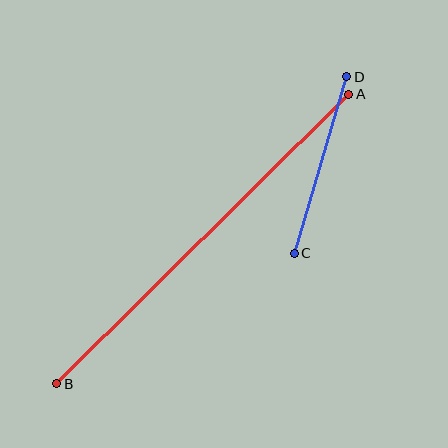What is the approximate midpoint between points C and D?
The midpoint is at approximately (320, 165) pixels.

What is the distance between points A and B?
The distance is approximately 411 pixels.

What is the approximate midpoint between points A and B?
The midpoint is at approximately (203, 239) pixels.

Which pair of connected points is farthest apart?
Points A and B are farthest apart.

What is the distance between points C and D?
The distance is approximately 184 pixels.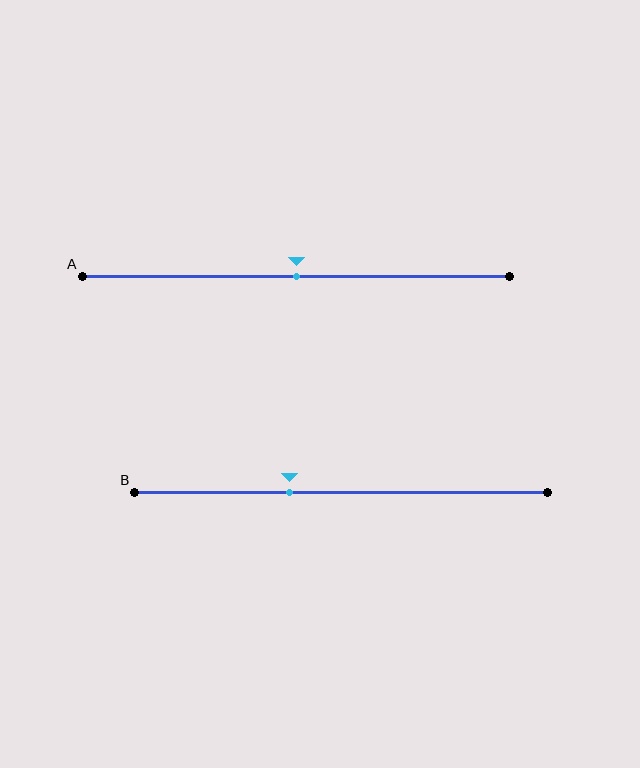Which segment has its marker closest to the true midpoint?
Segment A has its marker closest to the true midpoint.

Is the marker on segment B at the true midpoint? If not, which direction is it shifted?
No, the marker on segment B is shifted to the left by about 13% of the segment length.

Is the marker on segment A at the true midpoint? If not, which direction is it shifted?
Yes, the marker on segment A is at the true midpoint.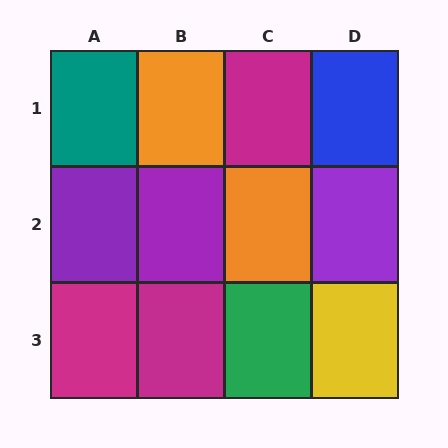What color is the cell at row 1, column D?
Blue.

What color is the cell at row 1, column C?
Magenta.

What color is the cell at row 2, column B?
Purple.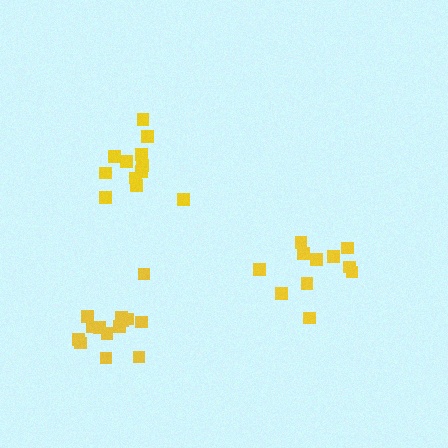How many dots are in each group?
Group 1: 12 dots, Group 2: 14 dots, Group 3: 11 dots (37 total).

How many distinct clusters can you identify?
There are 3 distinct clusters.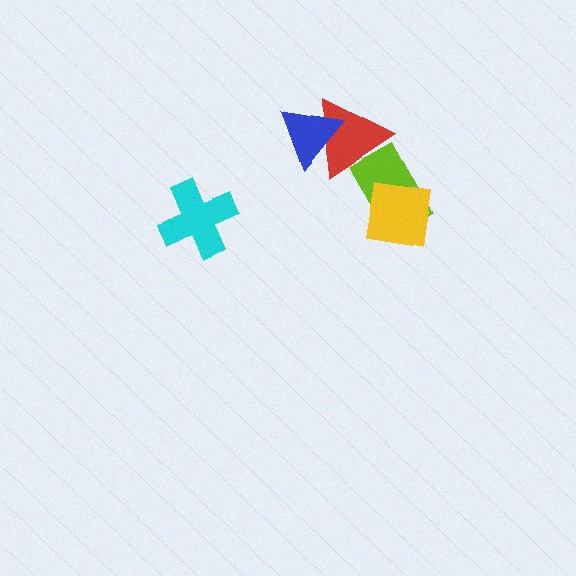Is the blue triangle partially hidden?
No, no other shape covers it.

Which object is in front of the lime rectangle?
The yellow square is in front of the lime rectangle.